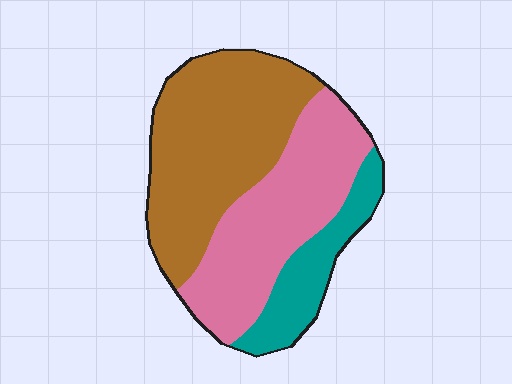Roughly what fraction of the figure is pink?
Pink takes up between a quarter and a half of the figure.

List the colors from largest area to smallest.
From largest to smallest: brown, pink, teal.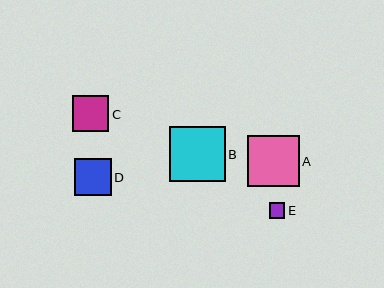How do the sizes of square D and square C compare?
Square D and square C are approximately the same size.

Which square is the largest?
Square B is the largest with a size of approximately 56 pixels.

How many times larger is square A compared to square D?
Square A is approximately 1.4 times the size of square D.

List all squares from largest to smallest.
From largest to smallest: B, A, D, C, E.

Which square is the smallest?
Square E is the smallest with a size of approximately 16 pixels.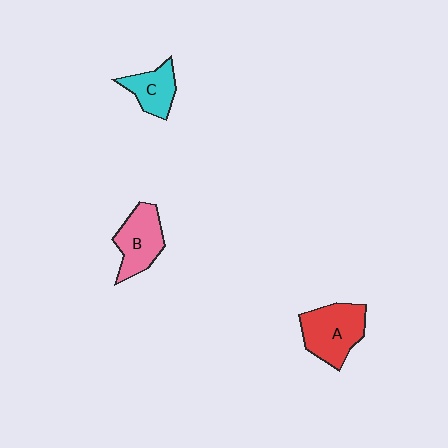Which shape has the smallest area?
Shape C (cyan).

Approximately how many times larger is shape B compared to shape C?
Approximately 1.4 times.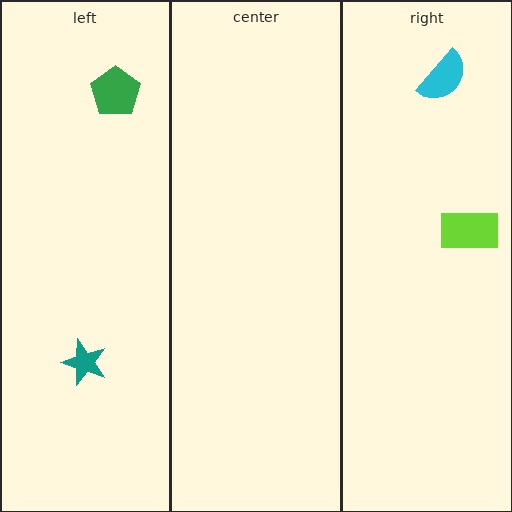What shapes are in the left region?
The green pentagon, the teal star.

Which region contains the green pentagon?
The left region.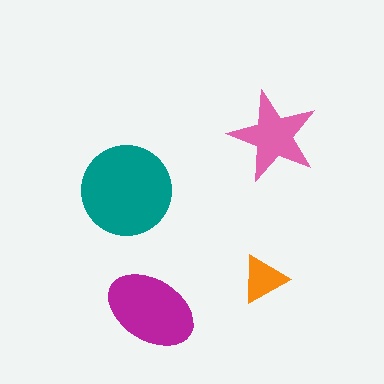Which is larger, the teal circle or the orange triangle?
The teal circle.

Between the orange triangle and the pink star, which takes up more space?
The pink star.